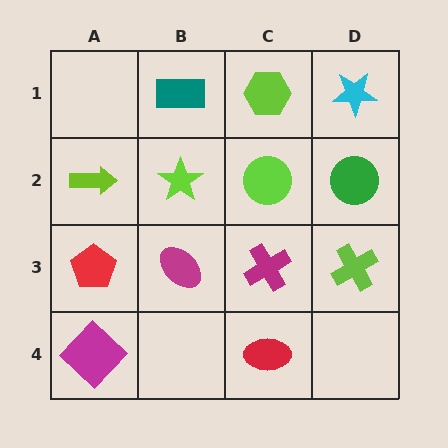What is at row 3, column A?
A red pentagon.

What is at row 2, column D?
A green circle.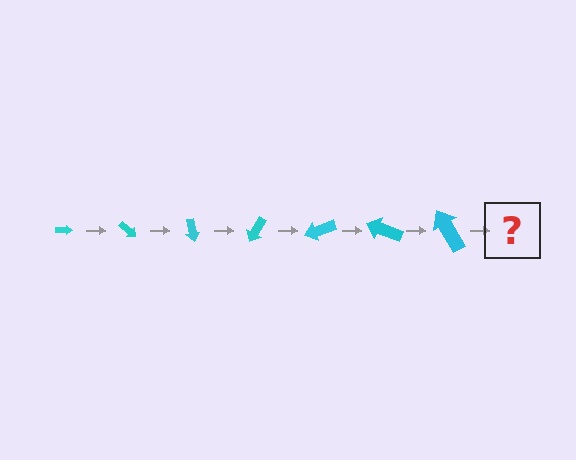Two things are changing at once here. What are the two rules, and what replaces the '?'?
The two rules are that the arrow grows larger each step and it rotates 40 degrees each step. The '?' should be an arrow, larger than the previous one and rotated 280 degrees from the start.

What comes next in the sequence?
The next element should be an arrow, larger than the previous one and rotated 280 degrees from the start.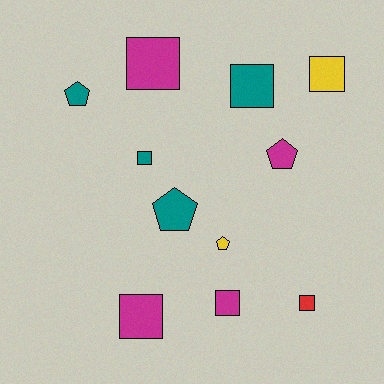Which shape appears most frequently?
Square, with 7 objects.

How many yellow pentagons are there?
There is 1 yellow pentagon.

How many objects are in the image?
There are 11 objects.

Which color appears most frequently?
Teal, with 4 objects.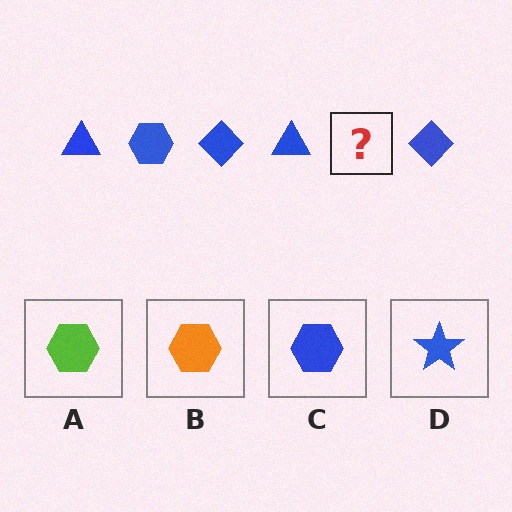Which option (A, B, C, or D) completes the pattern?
C.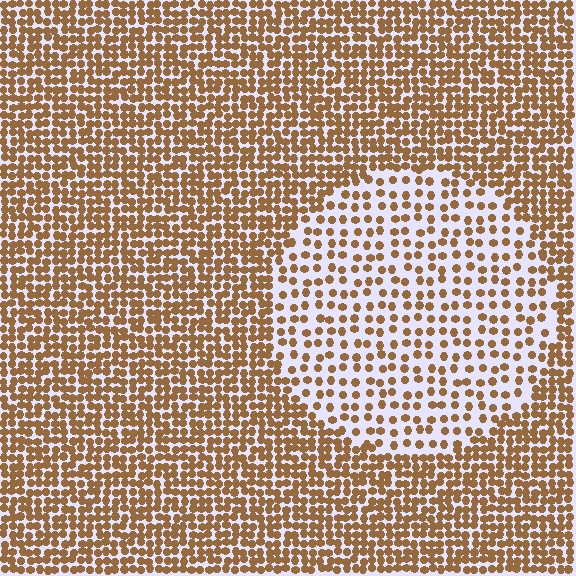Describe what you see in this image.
The image contains small brown elements arranged at two different densities. A circle-shaped region is visible where the elements are less densely packed than the surrounding area.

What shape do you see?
I see a circle.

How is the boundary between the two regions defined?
The boundary is defined by a change in element density (approximately 2.1x ratio). All elements are the same color, size, and shape.